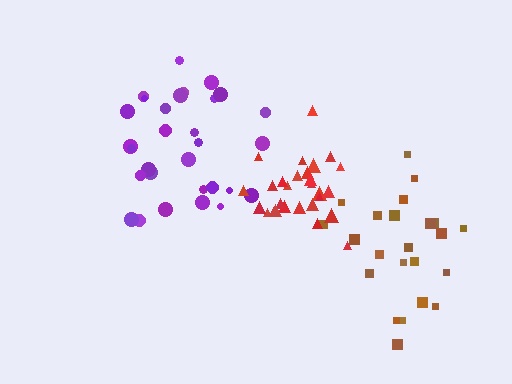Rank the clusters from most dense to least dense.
red, purple, brown.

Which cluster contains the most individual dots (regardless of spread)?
Purple (30).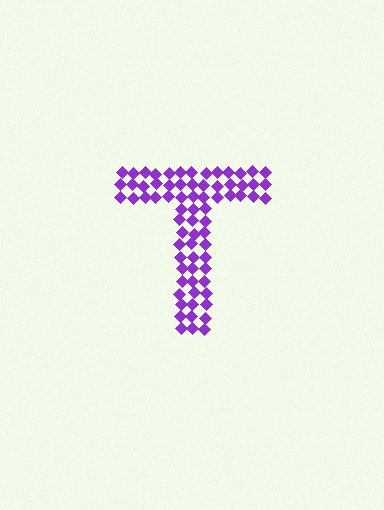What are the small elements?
The small elements are diamonds.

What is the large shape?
The large shape is the letter T.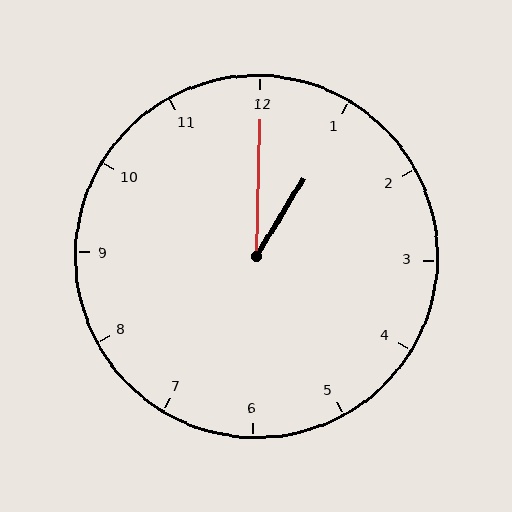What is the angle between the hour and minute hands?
Approximately 30 degrees.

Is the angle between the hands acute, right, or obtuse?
It is acute.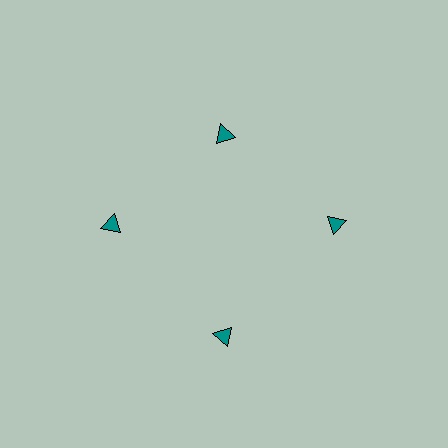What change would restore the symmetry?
The symmetry would be restored by moving it outward, back onto the ring so that all 4 triangles sit at equal angles and equal distance from the center.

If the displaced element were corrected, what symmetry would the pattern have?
It would have 4-fold rotational symmetry — the pattern would map onto itself every 90 degrees.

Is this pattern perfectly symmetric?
No. The 4 teal triangles are arranged in a ring, but one element near the 12 o'clock position is pulled inward toward the center, breaking the 4-fold rotational symmetry.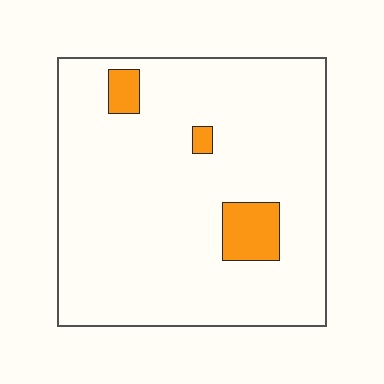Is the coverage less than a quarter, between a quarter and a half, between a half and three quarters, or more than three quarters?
Less than a quarter.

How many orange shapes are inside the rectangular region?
3.